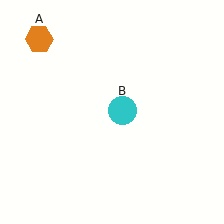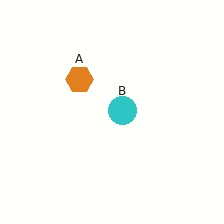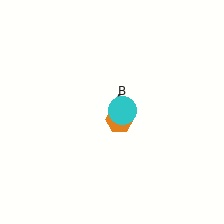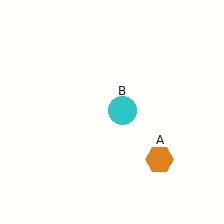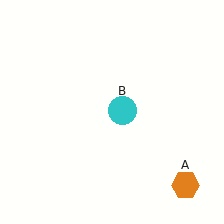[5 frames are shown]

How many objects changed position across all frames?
1 object changed position: orange hexagon (object A).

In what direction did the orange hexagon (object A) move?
The orange hexagon (object A) moved down and to the right.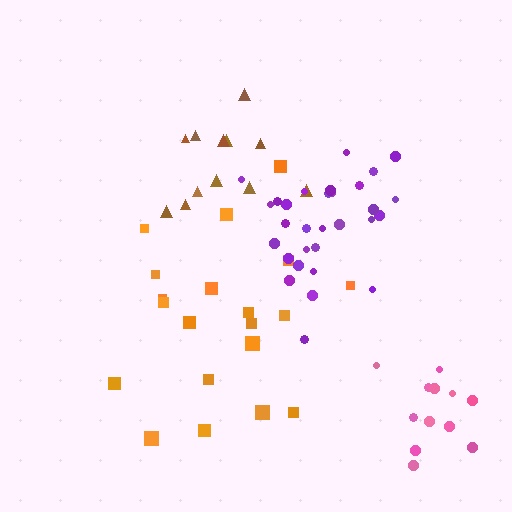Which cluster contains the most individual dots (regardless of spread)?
Purple (30).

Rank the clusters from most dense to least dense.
purple, pink, brown, orange.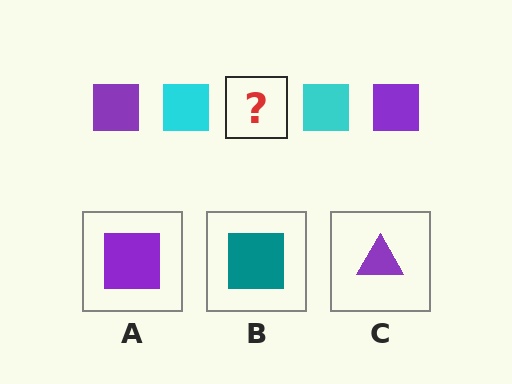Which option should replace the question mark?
Option A.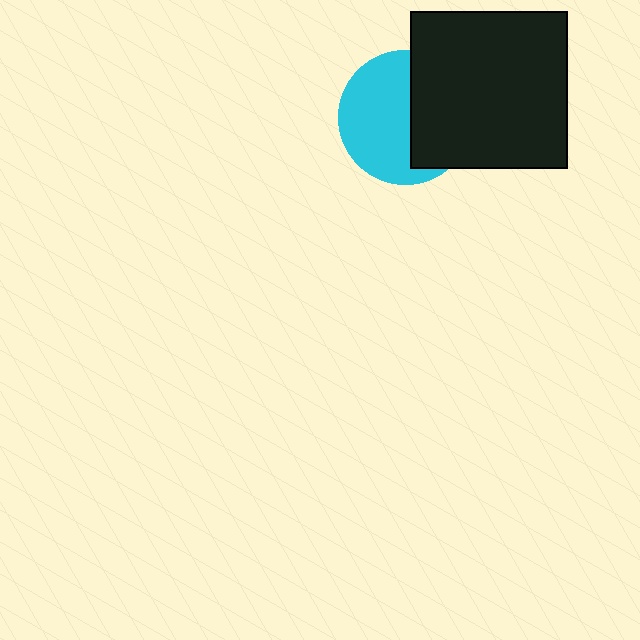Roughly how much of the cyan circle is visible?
About half of it is visible (roughly 57%).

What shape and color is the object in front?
The object in front is a black square.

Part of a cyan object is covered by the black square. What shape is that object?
It is a circle.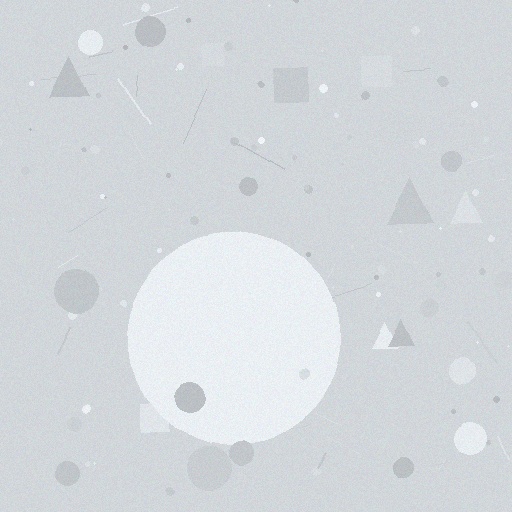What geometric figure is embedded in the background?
A circle is embedded in the background.